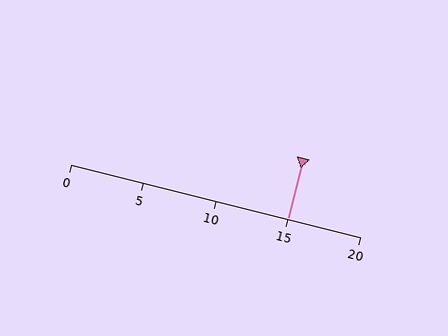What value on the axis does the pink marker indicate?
The marker indicates approximately 15.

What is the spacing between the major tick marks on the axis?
The major ticks are spaced 5 apart.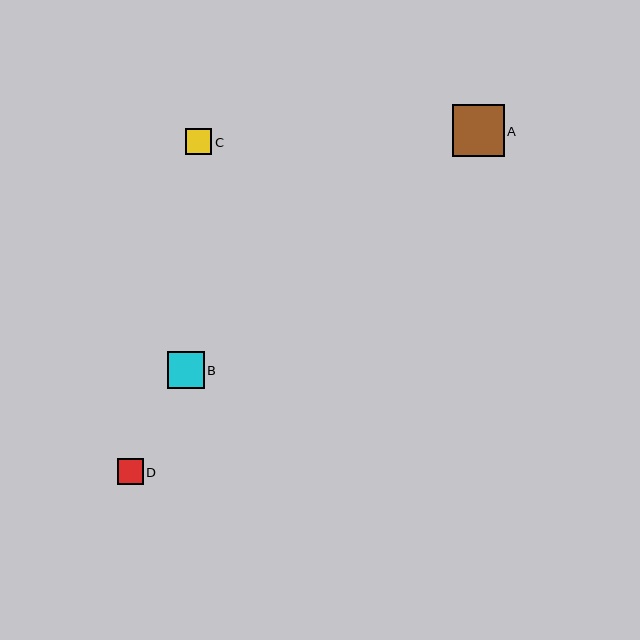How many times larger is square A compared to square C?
Square A is approximately 2.0 times the size of square C.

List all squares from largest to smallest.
From largest to smallest: A, B, C, D.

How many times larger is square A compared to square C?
Square A is approximately 2.0 times the size of square C.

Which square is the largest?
Square A is the largest with a size of approximately 52 pixels.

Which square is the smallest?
Square D is the smallest with a size of approximately 25 pixels.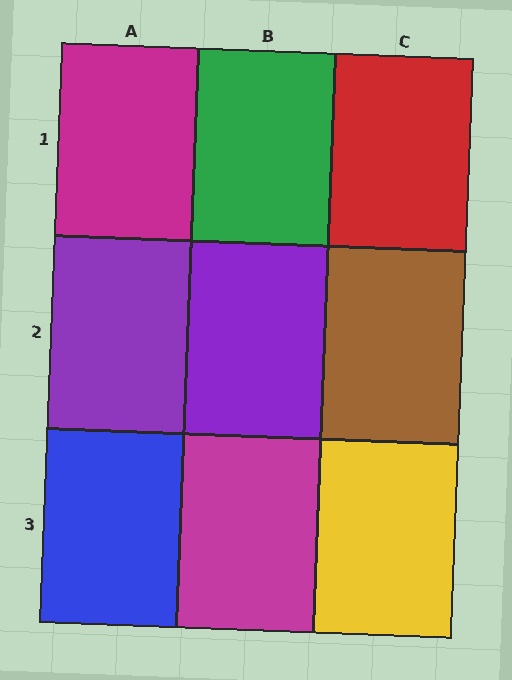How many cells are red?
1 cell is red.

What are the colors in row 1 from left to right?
Magenta, green, red.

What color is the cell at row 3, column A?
Blue.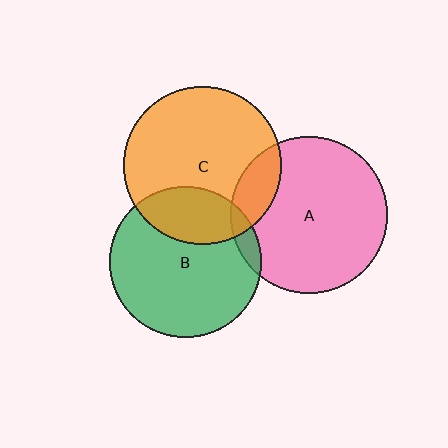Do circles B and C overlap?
Yes.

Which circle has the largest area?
Circle C (orange).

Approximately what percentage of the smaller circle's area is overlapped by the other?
Approximately 25%.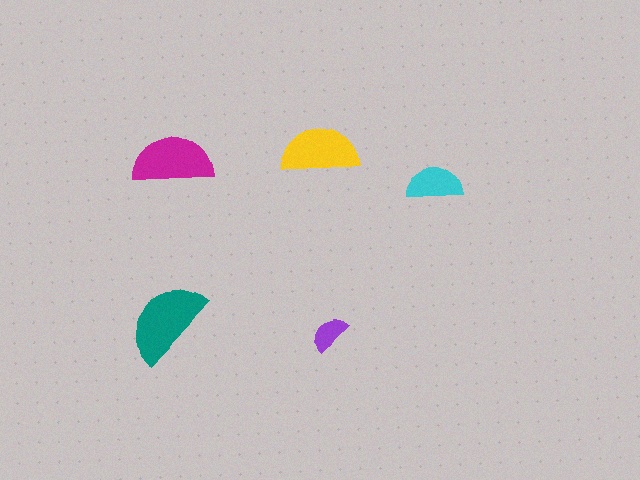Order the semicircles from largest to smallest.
the teal one, the magenta one, the yellow one, the cyan one, the purple one.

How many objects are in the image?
There are 5 objects in the image.